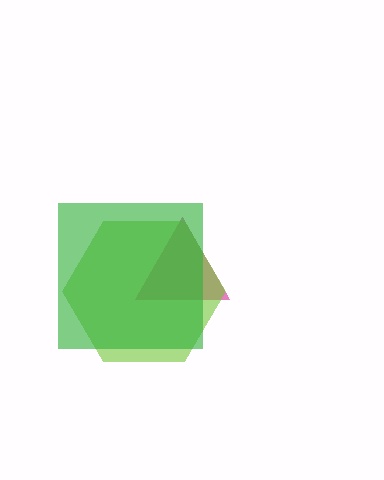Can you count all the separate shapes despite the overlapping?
Yes, there are 3 separate shapes.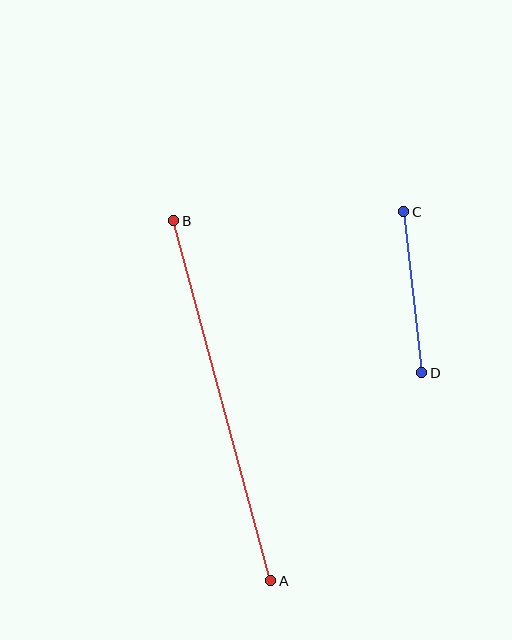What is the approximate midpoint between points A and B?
The midpoint is at approximately (222, 401) pixels.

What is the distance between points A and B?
The distance is approximately 373 pixels.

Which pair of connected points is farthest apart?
Points A and B are farthest apart.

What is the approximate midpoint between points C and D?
The midpoint is at approximately (413, 292) pixels.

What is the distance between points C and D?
The distance is approximately 162 pixels.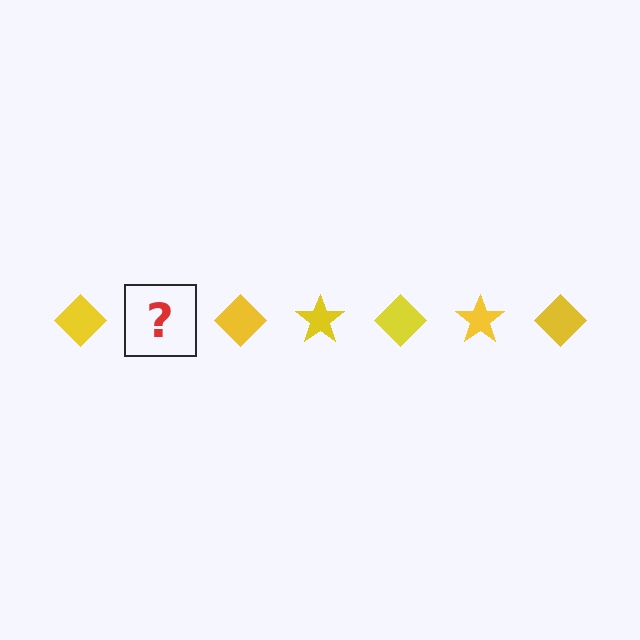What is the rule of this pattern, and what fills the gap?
The rule is that the pattern cycles through diamond, star shapes in yellow. The gap should be filled with a yellow star.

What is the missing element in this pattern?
The missing element is a yellow star.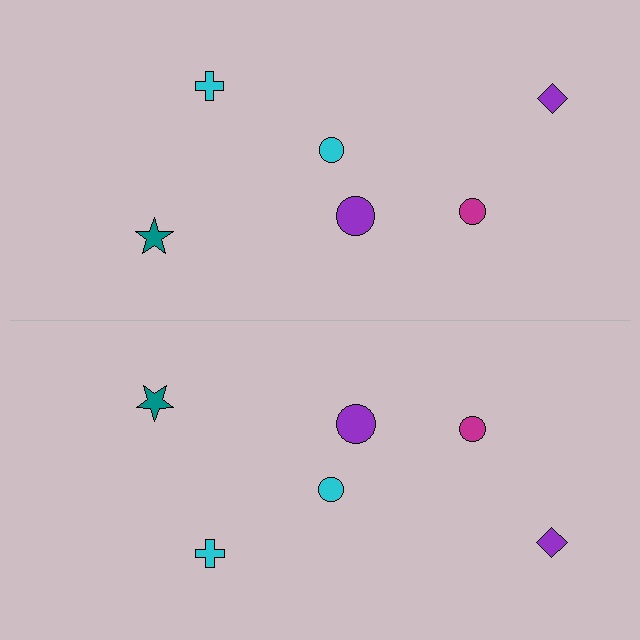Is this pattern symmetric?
Yes, this pattern has bilateral (reflection) symmetry.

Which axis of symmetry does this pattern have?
The pattern has a horizontal axis of symmetry running through the center of the image.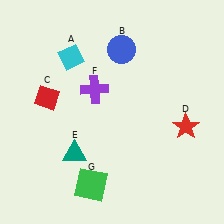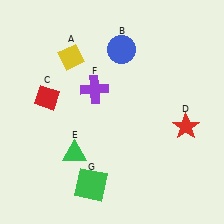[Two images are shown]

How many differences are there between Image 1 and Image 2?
There are 2 differences between the two images.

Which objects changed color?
A changed from cyan to yellow. E changed from teal to green.